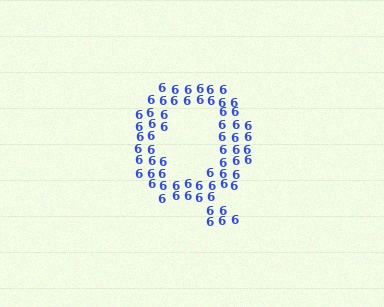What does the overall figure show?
The overall figure shows the letter Q.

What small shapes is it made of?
It is made of small digit 6's.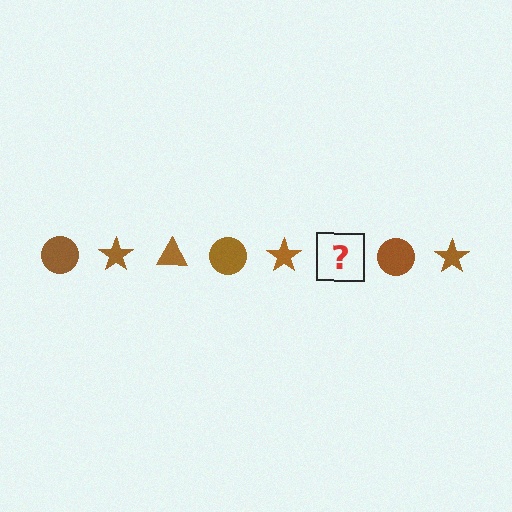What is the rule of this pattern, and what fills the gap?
The rule is that the pattern cycles through circle, star, triangle shapes in brown. The gap should be filled with a brown triangle.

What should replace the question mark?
The question mark should be replaced with a brown triangle.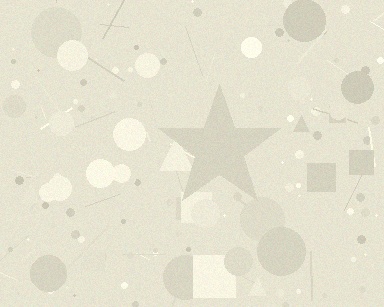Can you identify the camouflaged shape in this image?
The camouflaged shape is a star.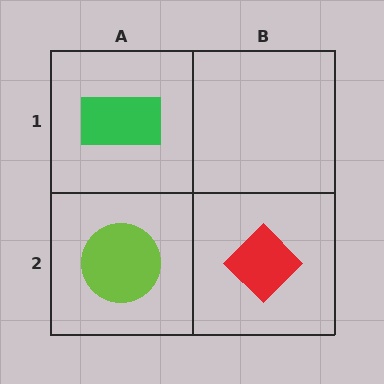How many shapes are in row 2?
2 shapes.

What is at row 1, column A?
A green rectangle.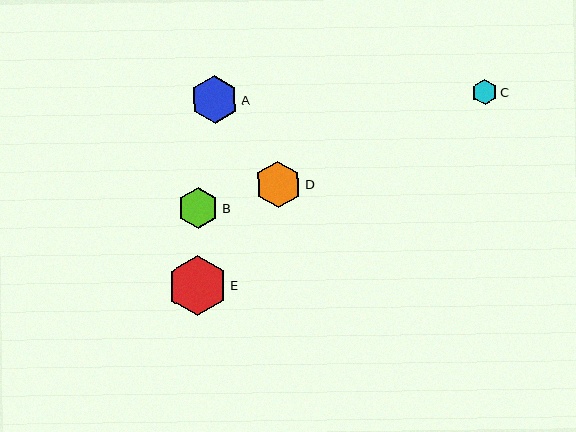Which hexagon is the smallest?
Hexagon C is the smallest with a size of approximately 25 pixels.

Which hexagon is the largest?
Hexagon E is the largest with a size of approximately 59 pixels.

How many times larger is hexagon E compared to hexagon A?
Hexagon E is approximately 1.2 times the size of hexagon A.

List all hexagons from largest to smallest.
From largest to smallest: E, A, D, B, C.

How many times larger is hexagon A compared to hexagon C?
Hexagon A is approximately 1.9 times the size of hexagon C.